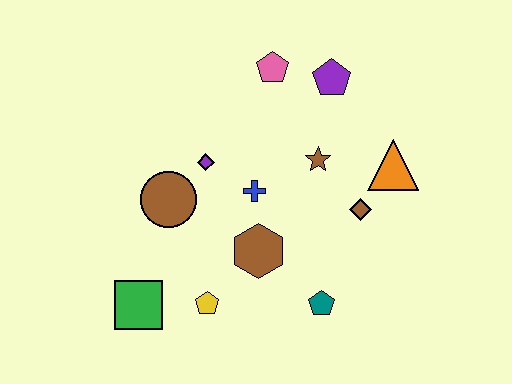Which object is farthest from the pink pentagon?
The green square is farthest from the pink pentagon.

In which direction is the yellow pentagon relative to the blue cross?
The yellow pentagon is below the blue cross.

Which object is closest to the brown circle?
The purple diamond is closest to the brown circle.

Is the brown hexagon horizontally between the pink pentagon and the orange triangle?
No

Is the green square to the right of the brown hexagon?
No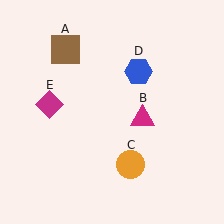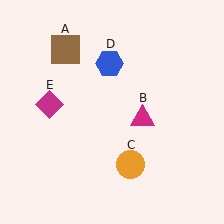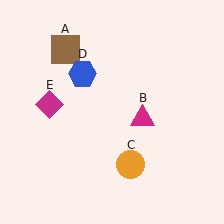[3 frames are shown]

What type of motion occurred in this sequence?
The blue hexagon (object D) rotated counterclockwise around the center of the scene.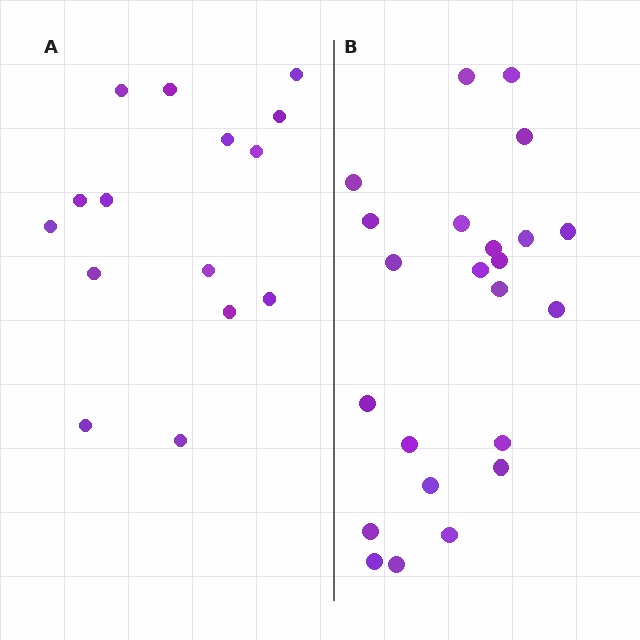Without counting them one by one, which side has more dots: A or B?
Region B (the right region) has more dots.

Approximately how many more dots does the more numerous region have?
Region B has roughly 8 or so more dots than region A.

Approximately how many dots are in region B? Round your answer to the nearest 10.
About 20 dots. (The exact count is 23, which rounds to 20.)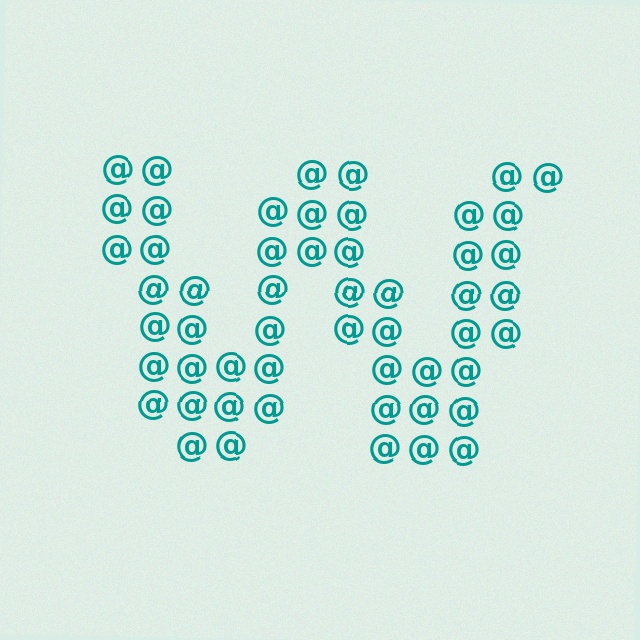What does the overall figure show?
The overall figure shows the letter W.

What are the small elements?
The small elements are at signs.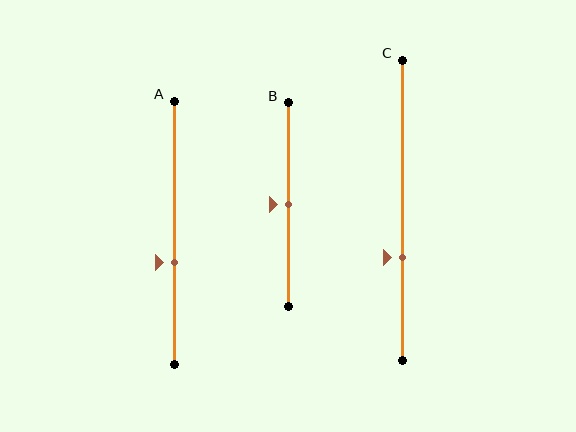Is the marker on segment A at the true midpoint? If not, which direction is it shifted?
No, the marker on segment A is shifted downward by about 11% of the segment length.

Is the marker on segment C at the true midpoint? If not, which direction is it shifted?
No, the marker on segment C is shifted downward by about 16% of the segment length.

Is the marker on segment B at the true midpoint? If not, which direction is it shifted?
Yes, the marker on segment B is at the true midpoint.